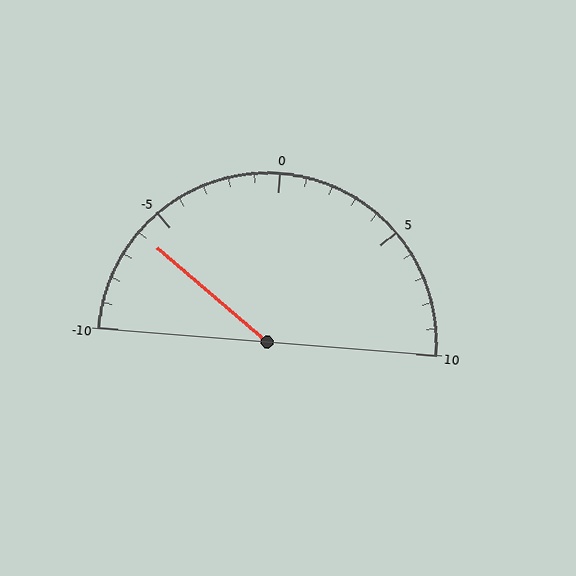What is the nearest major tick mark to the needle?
The nearest major tick mark is -5.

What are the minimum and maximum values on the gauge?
The gauge ranges from -10 to 10.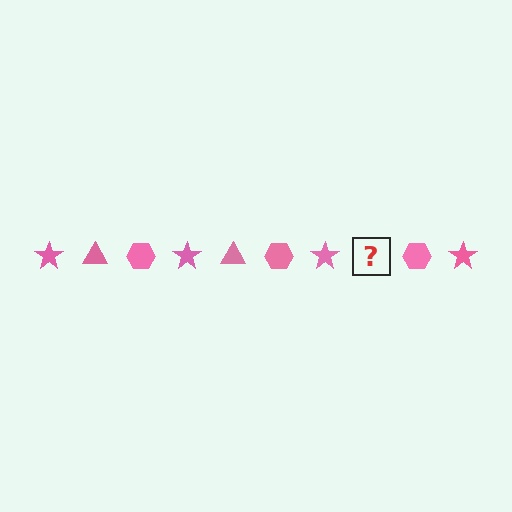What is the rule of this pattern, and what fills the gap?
The rule is that the pattern cycles through star, triangle, hexagon shapes in pink. The gap should be filled with a pink triangle.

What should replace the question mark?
The question mark should be replaced with a pink triangle.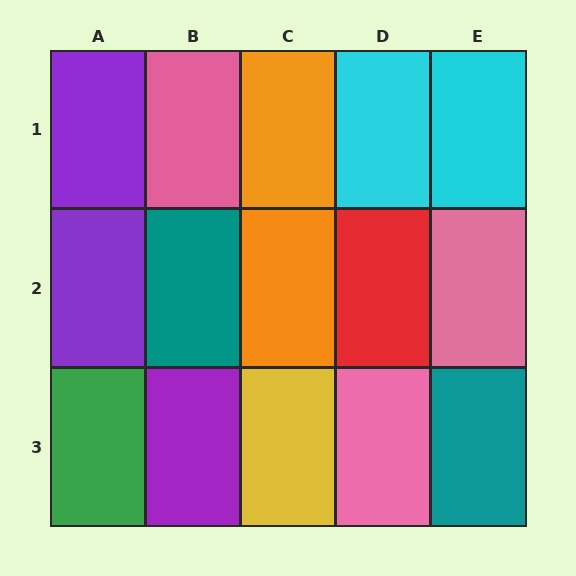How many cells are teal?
2 cells are teal.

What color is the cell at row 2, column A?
Purple.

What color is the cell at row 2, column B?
Teal.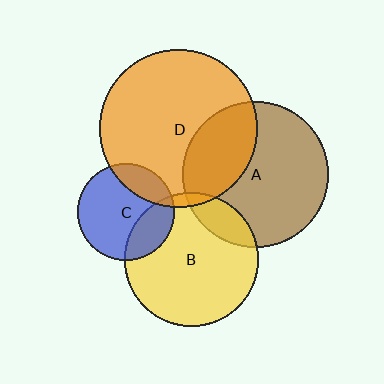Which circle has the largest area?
Circle D (orange).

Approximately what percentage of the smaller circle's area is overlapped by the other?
Approximately 25%.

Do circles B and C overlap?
Yes.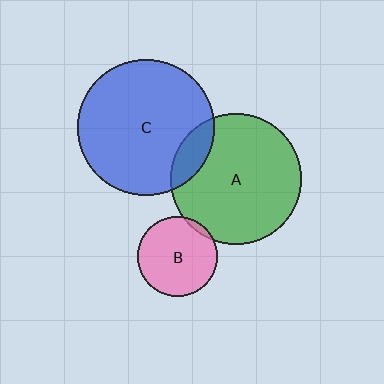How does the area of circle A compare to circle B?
Approximately 2.6 times.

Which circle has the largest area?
Circle C (blue).